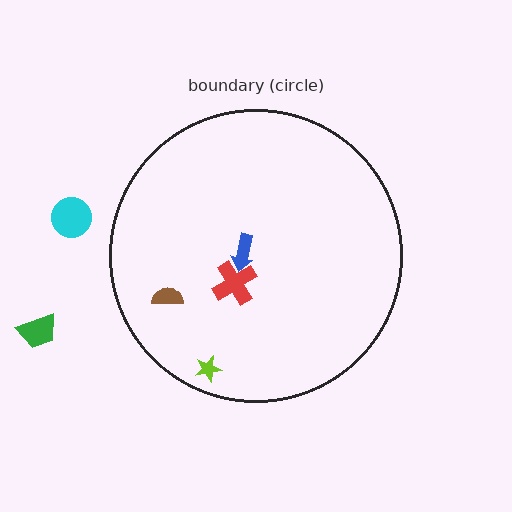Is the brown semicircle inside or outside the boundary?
Inside.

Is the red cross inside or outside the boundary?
Inside.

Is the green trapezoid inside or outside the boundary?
Outside.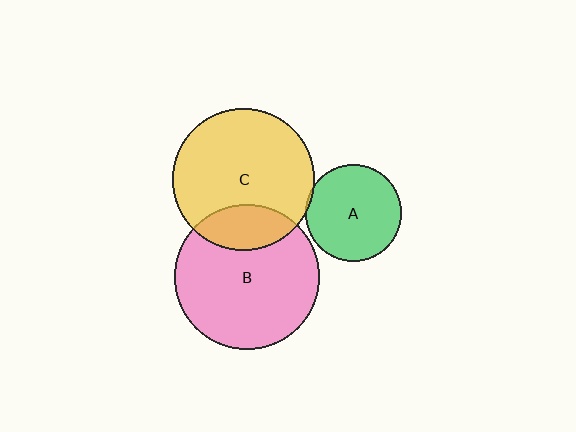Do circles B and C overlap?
Yes.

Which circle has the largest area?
Circle B (pink).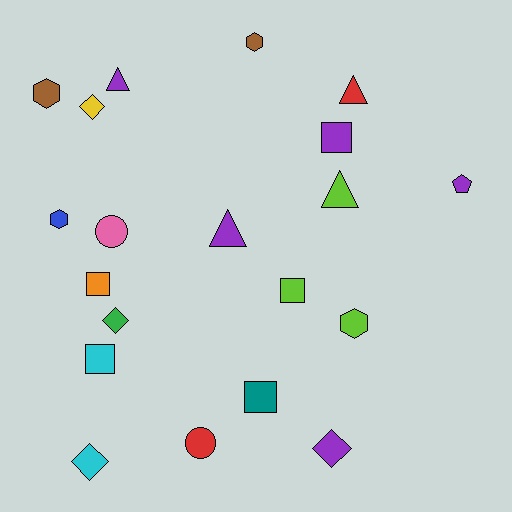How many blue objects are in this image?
There is 1 blue object.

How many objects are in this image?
There are 20 objects.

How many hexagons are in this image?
There are 4 hexagons.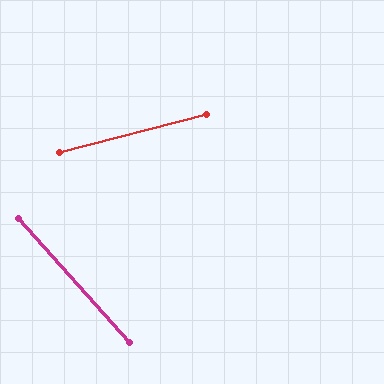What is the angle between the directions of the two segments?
Approximately 63 degrees.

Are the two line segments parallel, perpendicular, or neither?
Neither parallel nor perpendicular — they differ by about 63°.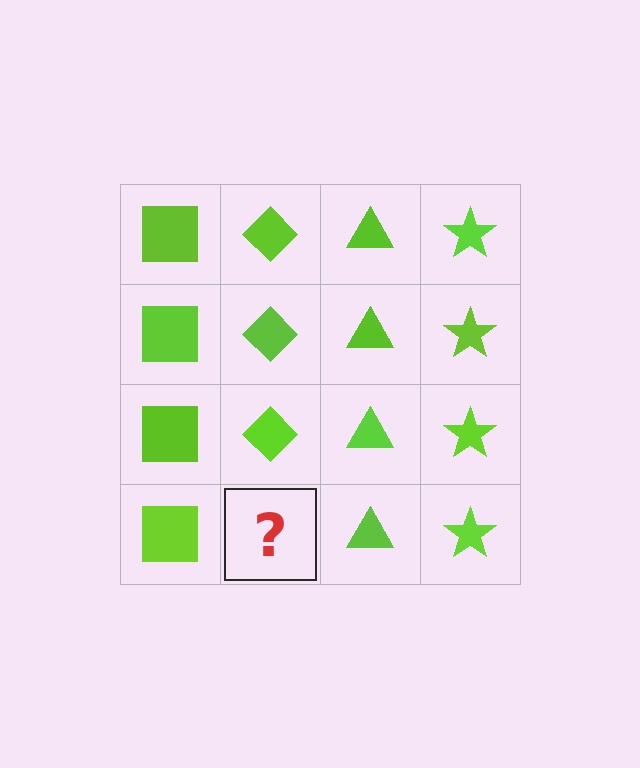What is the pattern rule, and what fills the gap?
The rule is that each column has a consistent shape. The gap should be filled with a lime diamond.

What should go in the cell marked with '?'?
The missing cell should contain a lime diamond.